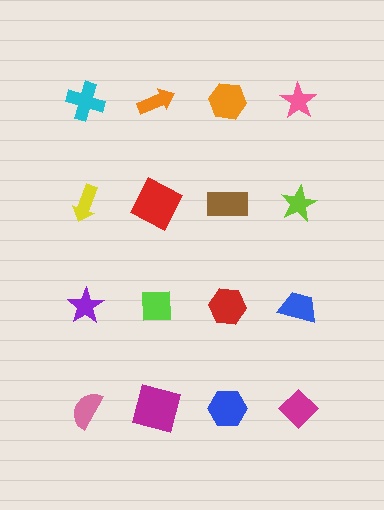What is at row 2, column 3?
A brown rectangle.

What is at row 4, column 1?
A pink semicircle.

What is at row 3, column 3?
A red hexagon.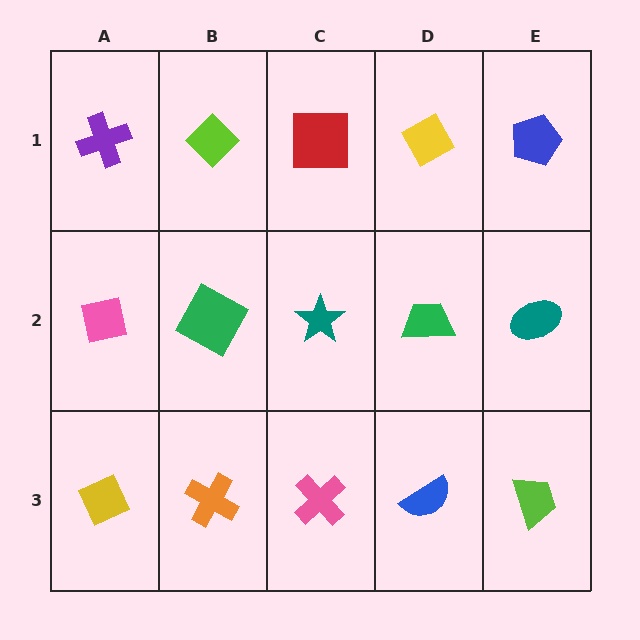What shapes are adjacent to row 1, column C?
A teal star (row 2, column C), a lime diamond (row 1, column B), a yellow diamond (row 1, column D).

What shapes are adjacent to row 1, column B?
A green square (row 2, column B), a purple cross (row 1, column A), a red square (row 1, column C).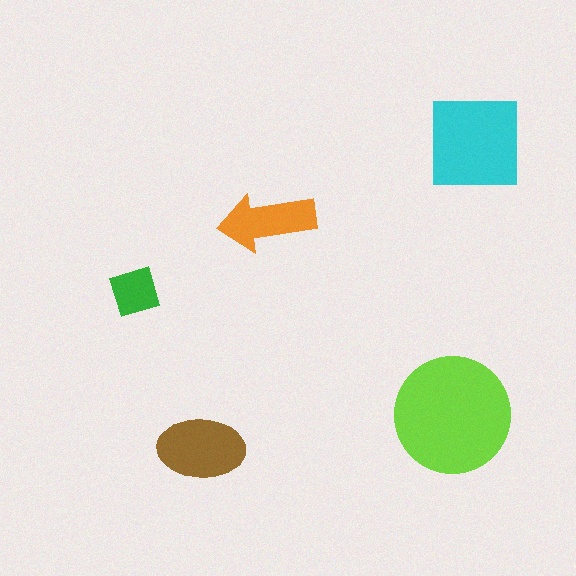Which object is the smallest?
The green diamond.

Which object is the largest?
The lime circle.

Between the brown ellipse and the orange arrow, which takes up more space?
The brown ellipse.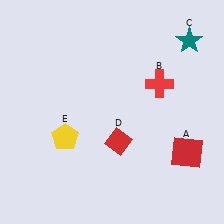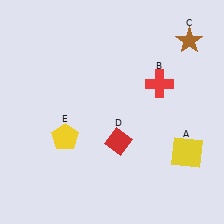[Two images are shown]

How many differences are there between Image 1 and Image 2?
There are 2 differences between the two images.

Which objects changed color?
A changed from red to yellow. C changed from teal to brown.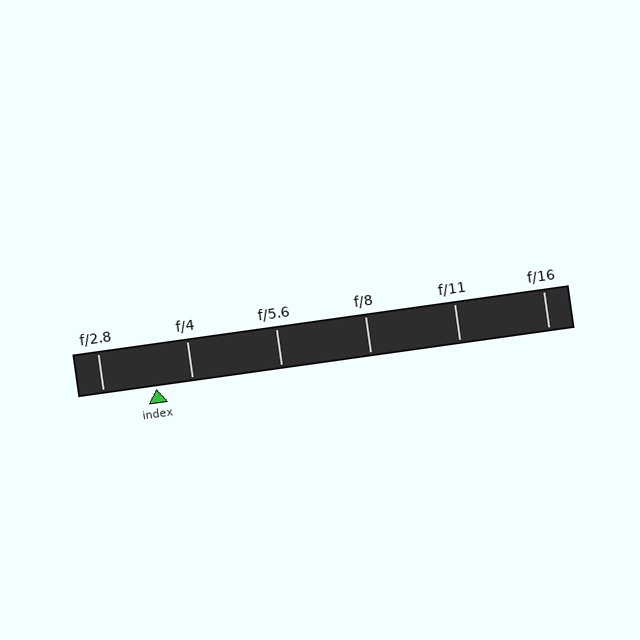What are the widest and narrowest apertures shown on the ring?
The widest aperture shown is f/2.8 and the narrowest is f/16.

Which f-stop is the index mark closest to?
The index mark is closest to f/4.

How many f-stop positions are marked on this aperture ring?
There are 6 f-stop positions marked.